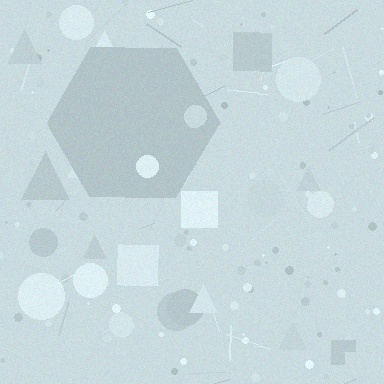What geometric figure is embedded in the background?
A hexagon is embedded in the background.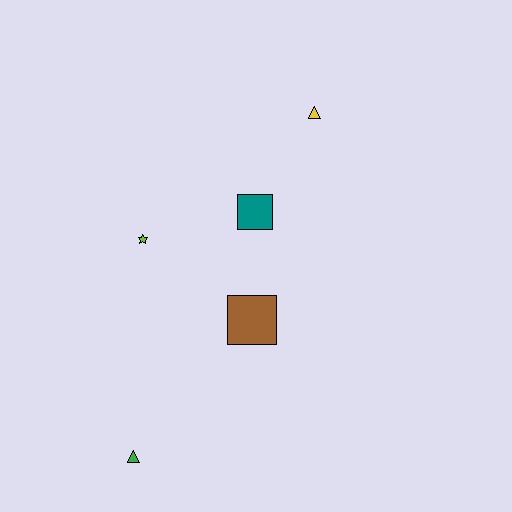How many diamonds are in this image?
There are no diamonds.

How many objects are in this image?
There are 5 objects.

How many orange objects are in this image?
There are no orange objects.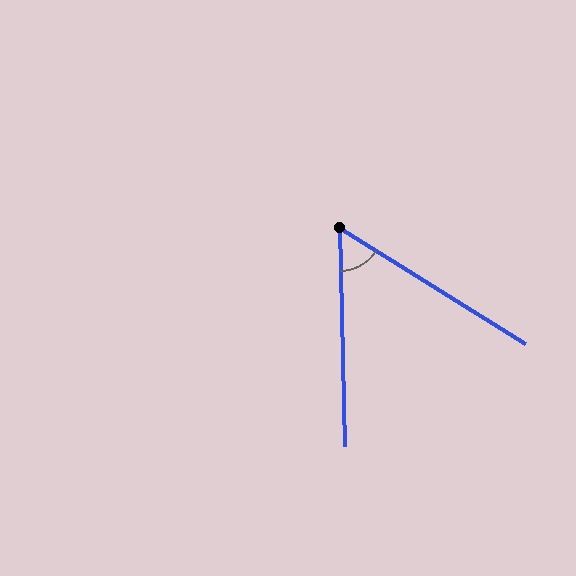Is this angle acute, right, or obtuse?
It is acute.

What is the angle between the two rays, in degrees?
Approximately 57 degrees.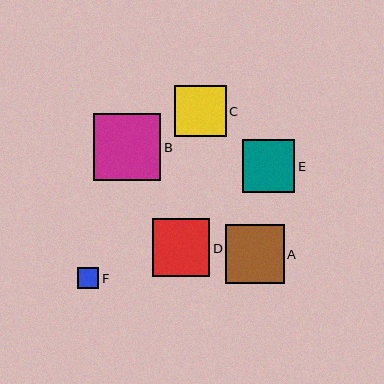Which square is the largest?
Square B is the largest with a size of approximately 67 pixels.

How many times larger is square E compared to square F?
Square E is approximately 2.5 times the size of square F.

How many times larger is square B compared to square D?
Square B is approximately 1.2 times the size of square D.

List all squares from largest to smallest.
From largest to smallest: B, A, D, E, C, F.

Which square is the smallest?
Square F is the smallest with a size of approximately 21 pixels.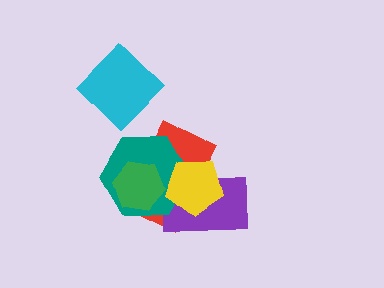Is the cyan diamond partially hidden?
No, no other shape covers it.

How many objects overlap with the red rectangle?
4 objects overlap with the red rectangle.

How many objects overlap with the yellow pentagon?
3 objects overlap with the yellow pentagon.